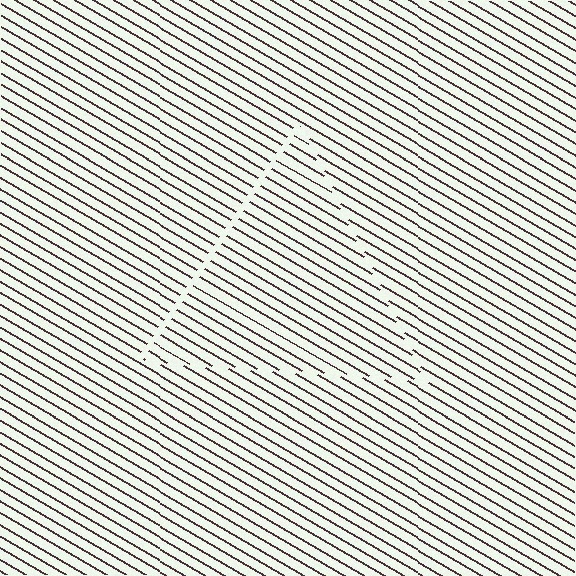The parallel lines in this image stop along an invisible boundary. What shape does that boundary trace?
An illusory triangle. The interior of the shape contains the same grating, shifted by half a period — the contour is defined by the phase discontinuity where line-ends from the inner and outer gratings abut.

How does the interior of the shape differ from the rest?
The interior of the shape contains the same grating, shifted by half a period — the contour is defined by the phase discontinuity where line-ends from the inner and outer gratings abut.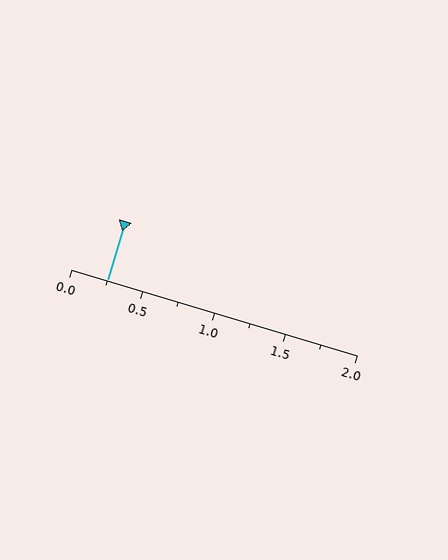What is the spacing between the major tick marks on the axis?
The major ticks are spaced 0.5 apart.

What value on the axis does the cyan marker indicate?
The marker indicates approximately 0.25.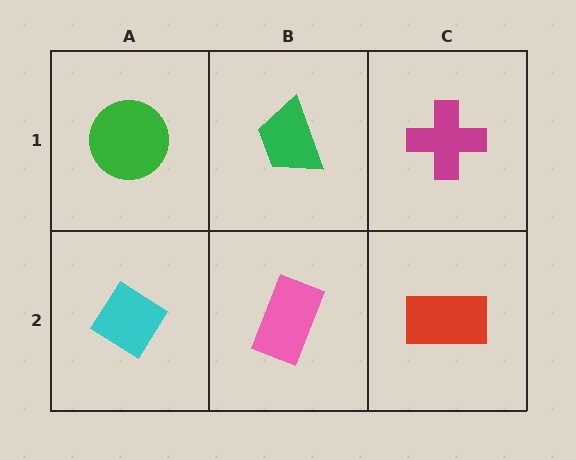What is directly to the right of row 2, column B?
A red rectangle.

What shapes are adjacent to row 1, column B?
A pink rectangle (row 2, column B), a green circle (row 1, column A), a magenta cross (row 1, column C).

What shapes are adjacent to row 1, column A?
A cyan diamond (row 2, column A), a green trapezoid (row 1, column B).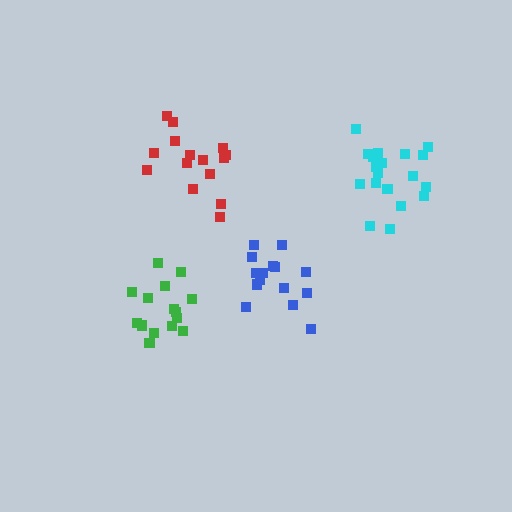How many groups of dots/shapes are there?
There are 4 groups.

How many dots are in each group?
Group 1: 15 dots, Group 2: 15 dots, Group 3: 15 dots, Group 4: 19 dots (64 total).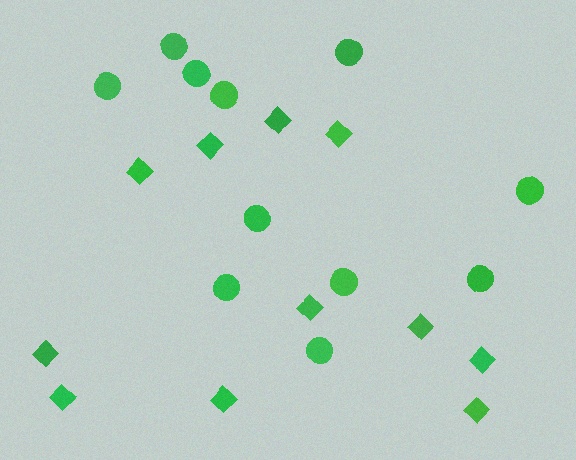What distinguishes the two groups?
There are 2 groups: one group of diamonds (11) and one group of circles (11).